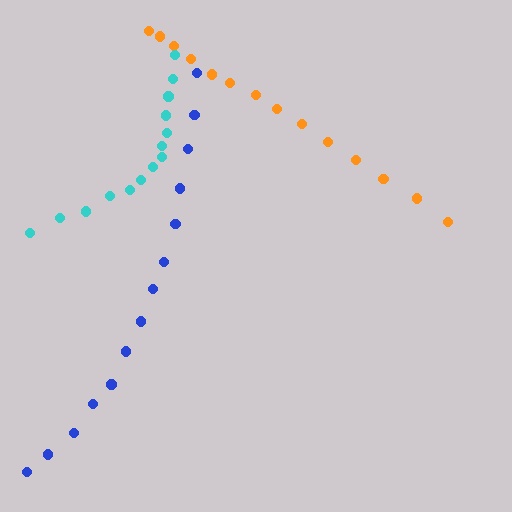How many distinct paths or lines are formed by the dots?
There are 3 distinct paths.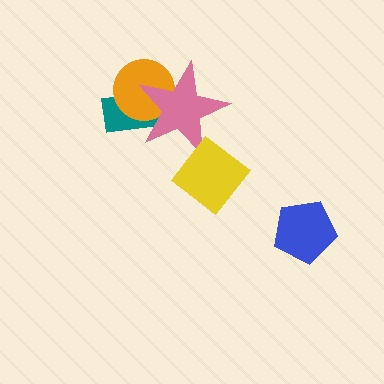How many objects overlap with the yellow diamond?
1 object overlaps with the yellow diamond.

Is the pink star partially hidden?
Yes, it is partially covered by another shape.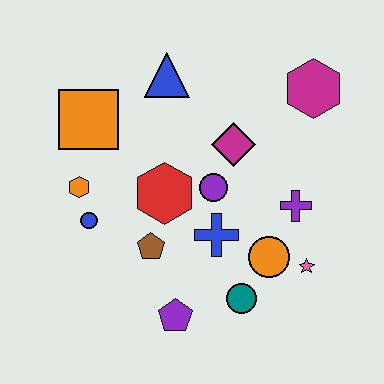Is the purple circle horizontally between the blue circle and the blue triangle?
No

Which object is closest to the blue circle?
The orange hexagon is closest to the blue circle.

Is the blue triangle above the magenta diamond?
Yes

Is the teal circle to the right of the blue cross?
Yes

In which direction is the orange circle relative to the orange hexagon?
The orange circle is to the right of the orange hexagon.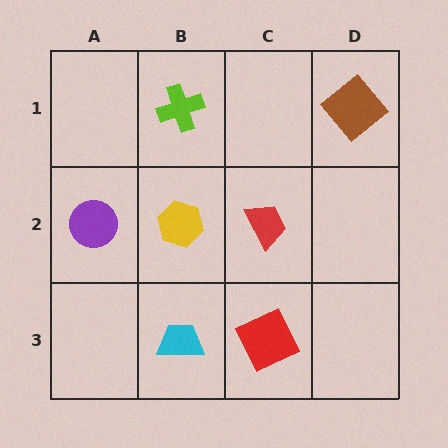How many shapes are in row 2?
3 shapes.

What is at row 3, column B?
A cyan trapezoid.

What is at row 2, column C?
A red trapezoid.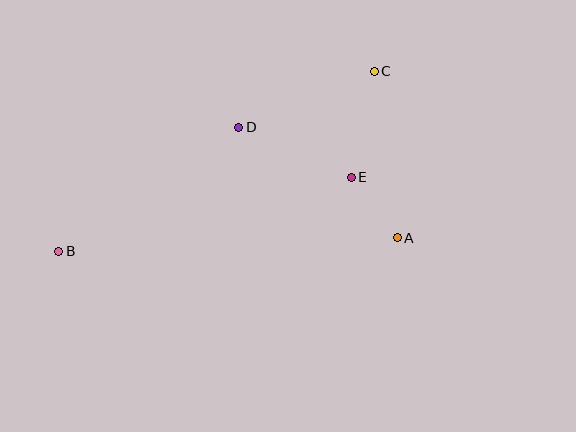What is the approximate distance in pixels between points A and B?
The distance between A and B is approximately 339 pixels.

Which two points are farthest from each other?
Points B and C are farthest from each other.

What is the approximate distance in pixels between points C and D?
The distance between C and D is approximately 147 pixels.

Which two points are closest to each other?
Points A and E are closest to each other.